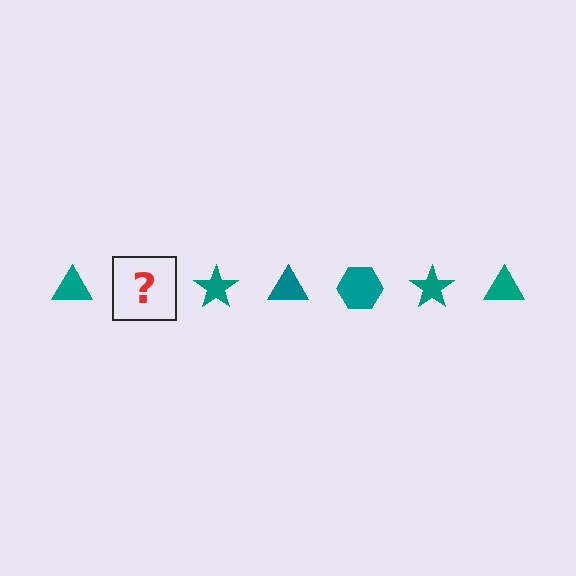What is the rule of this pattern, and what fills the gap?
The rule is that the pattern cycles through triangle, hexagon, star shapes in teal. The gap should be filled with a teal hexagon.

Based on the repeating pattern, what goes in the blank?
The blank should be a teal hexagon.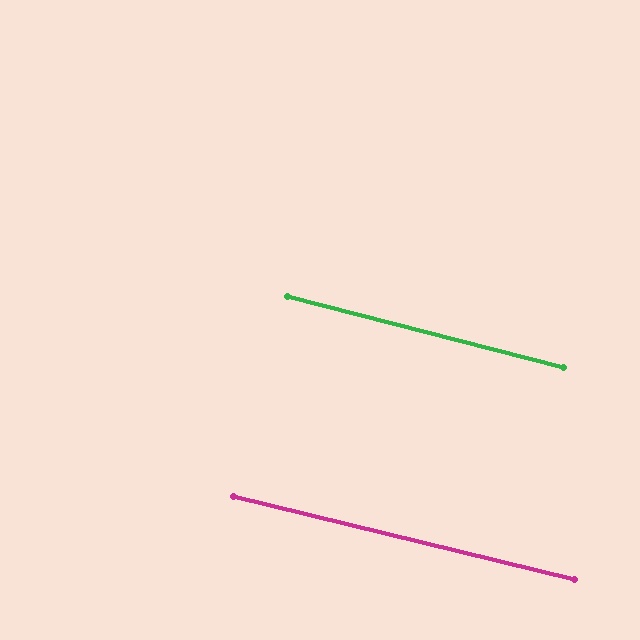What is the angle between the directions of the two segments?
Approximately 1 degree.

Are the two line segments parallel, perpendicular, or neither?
Parallel — their directions differ by only 0.8°.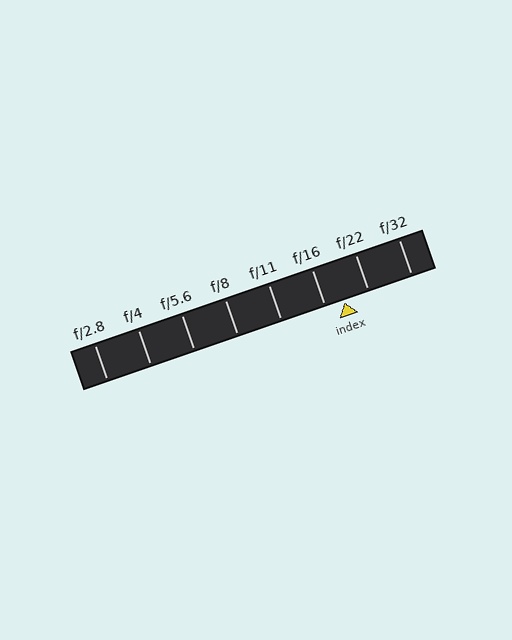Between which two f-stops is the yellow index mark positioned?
The index mark is between f/16 and f/22.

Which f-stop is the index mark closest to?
The index mark is closest to f/16.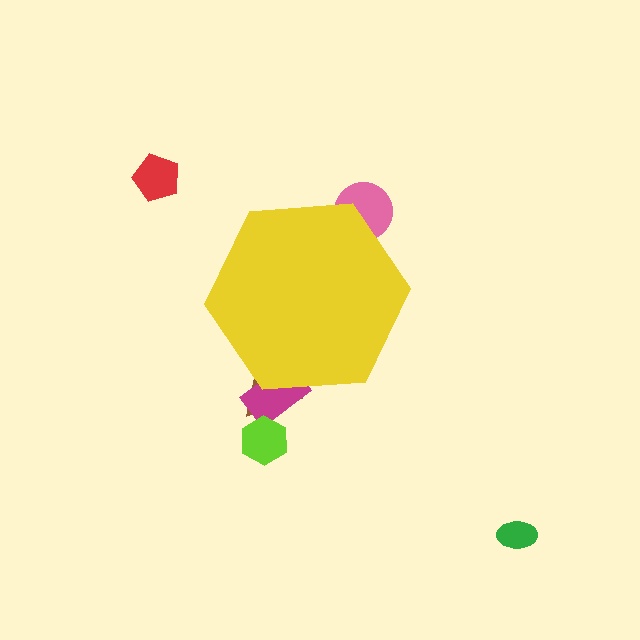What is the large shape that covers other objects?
A yellow hexagon.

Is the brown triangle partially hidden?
Yes, the brown triangle is partially hidden behind the yellow hexagon.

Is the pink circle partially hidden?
Yes, the pink circle is partially hidden behind the yellow hexagon.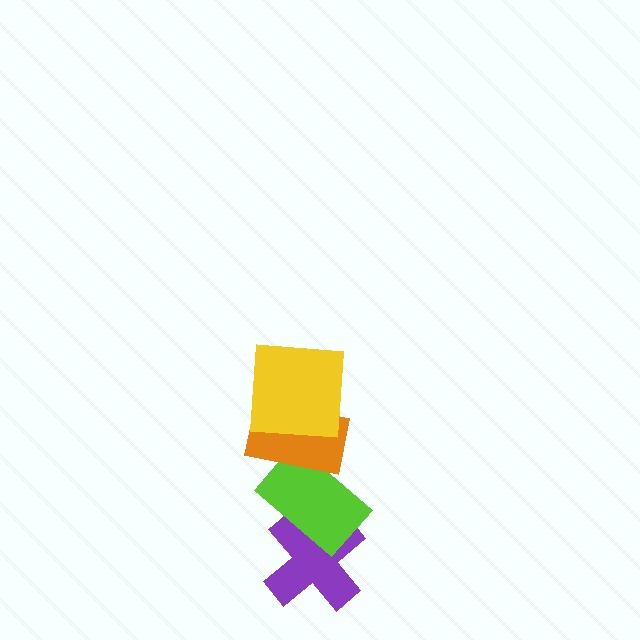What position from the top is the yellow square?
The yellow square is 1st from the top.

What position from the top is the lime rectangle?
The lime rectangle is 3rd from the top.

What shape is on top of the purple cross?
The lime rectangle is on top of the purple cross.